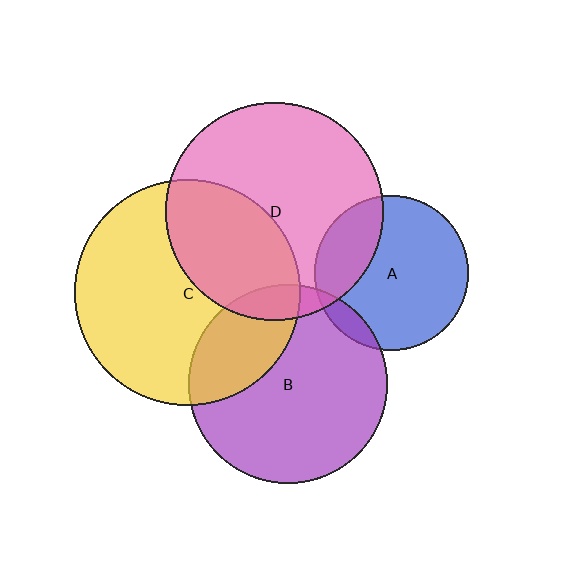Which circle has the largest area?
Circle C (yellow).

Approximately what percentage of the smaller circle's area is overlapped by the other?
Approximately 10%.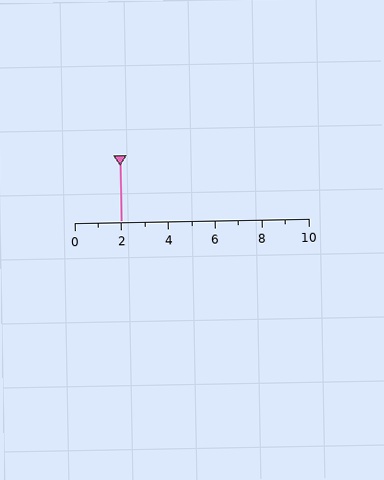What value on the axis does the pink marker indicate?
The marker indicates approximately 2.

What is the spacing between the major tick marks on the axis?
The major ticks are spaced 2 apart.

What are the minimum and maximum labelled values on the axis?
The axis runs from 0 to 10.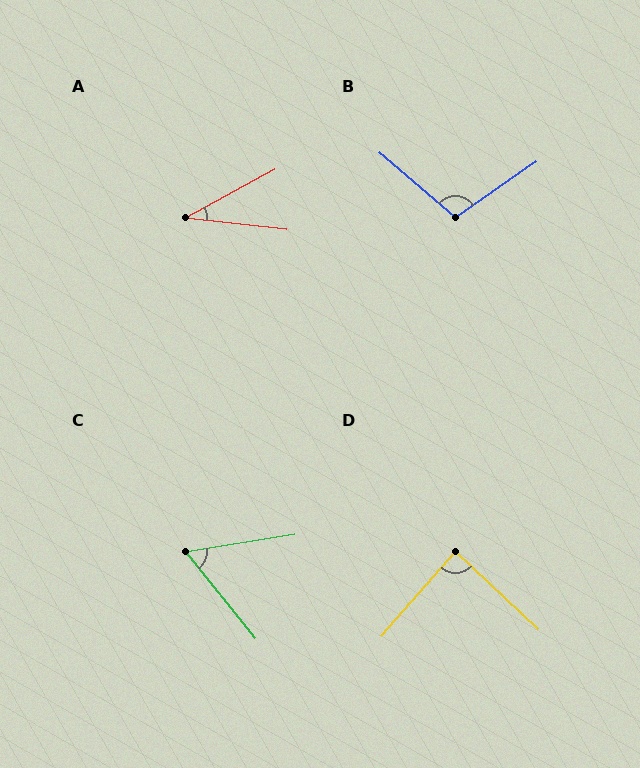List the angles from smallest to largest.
A (35°), C (60°), D (88°), B (105°).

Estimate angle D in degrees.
Approximately 88 degrees.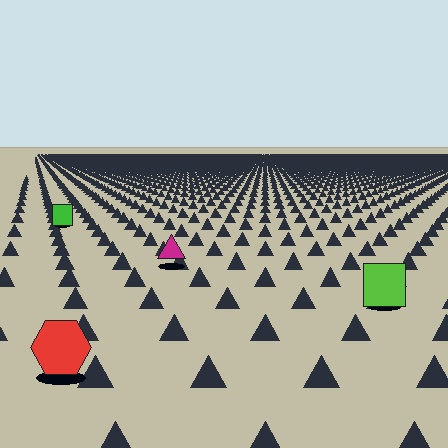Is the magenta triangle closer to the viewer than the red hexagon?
No. The red hexagon is closer — you can tell from the texture gradient: the ground texture is coarser near it.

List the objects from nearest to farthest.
From nearest to farthest: the red hexagon, the lime square, the magenta triangle, the green square.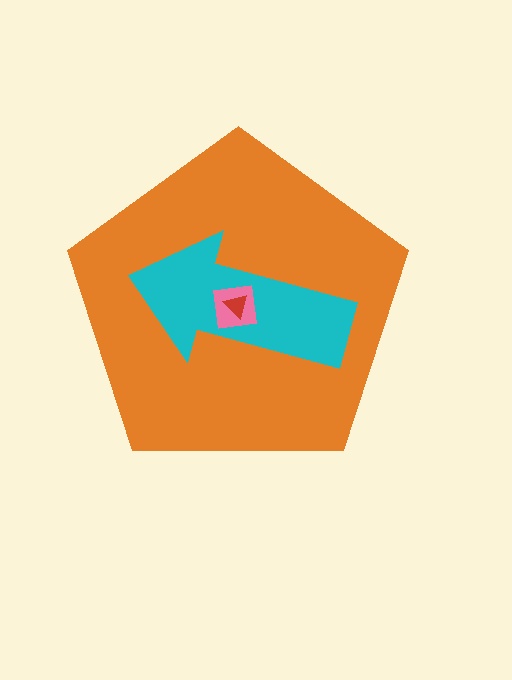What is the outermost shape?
The orange pentagon.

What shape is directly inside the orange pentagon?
The cyan arrow.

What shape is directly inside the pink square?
The red triangle.